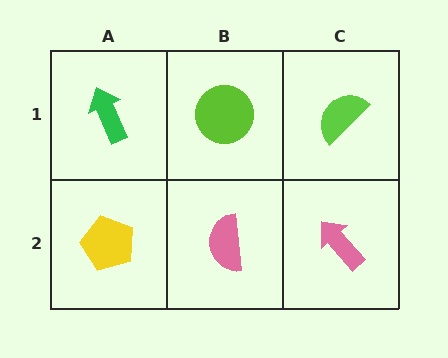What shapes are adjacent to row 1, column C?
A pink arrow (row 2, column C), a lime circle (row 1, column B).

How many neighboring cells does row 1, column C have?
2.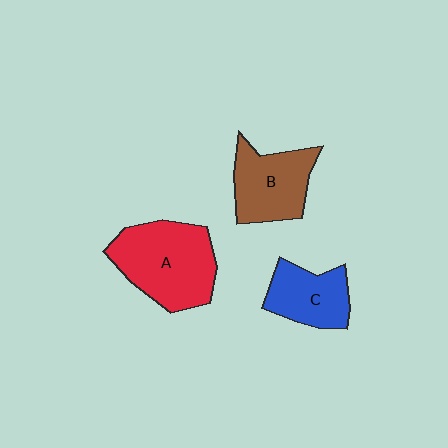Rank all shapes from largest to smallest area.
From largest to smallest: A (red), B (brown), C (blue).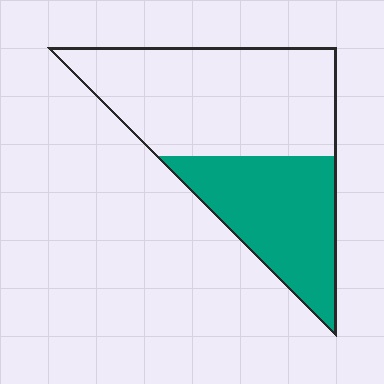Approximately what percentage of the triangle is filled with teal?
Approximately 40%.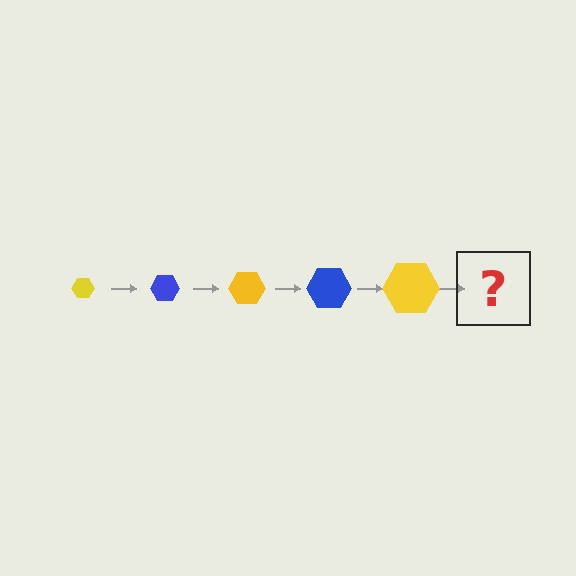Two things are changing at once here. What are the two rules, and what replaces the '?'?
The two rules are that the hexagon grows larger each step and the color cycles through yellow and blue. The '?' should be a blue hexagon, larger than the previous one.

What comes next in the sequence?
The next element should be a blue hexagon, larger than the previous one.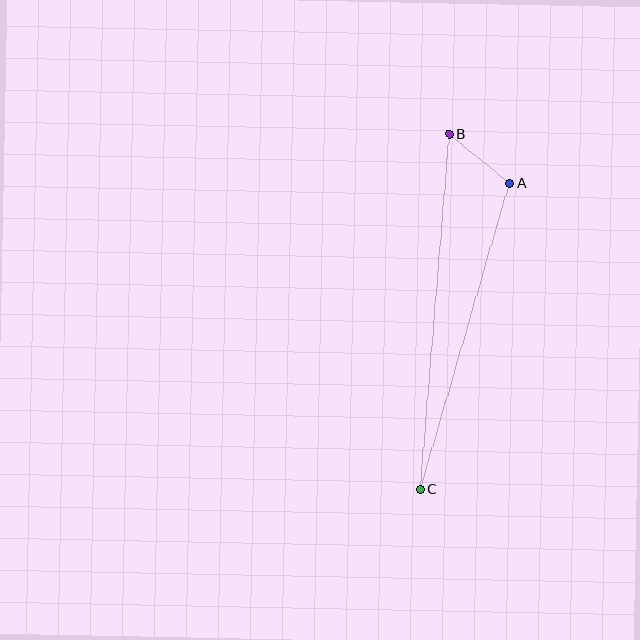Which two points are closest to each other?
Points A and B are closest to each other.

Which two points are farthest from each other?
Points B and C are farthest from each other.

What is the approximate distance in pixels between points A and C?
The distance between A and C is approximately 319 pixels.